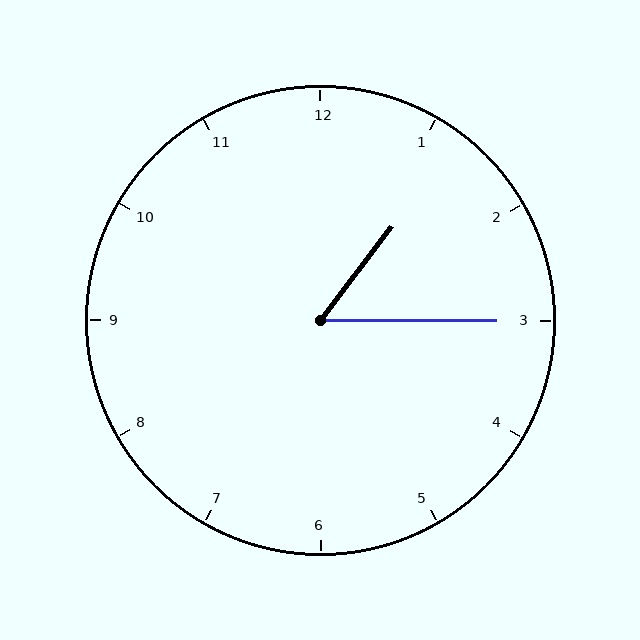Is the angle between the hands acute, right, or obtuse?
It is acute.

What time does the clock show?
1:15.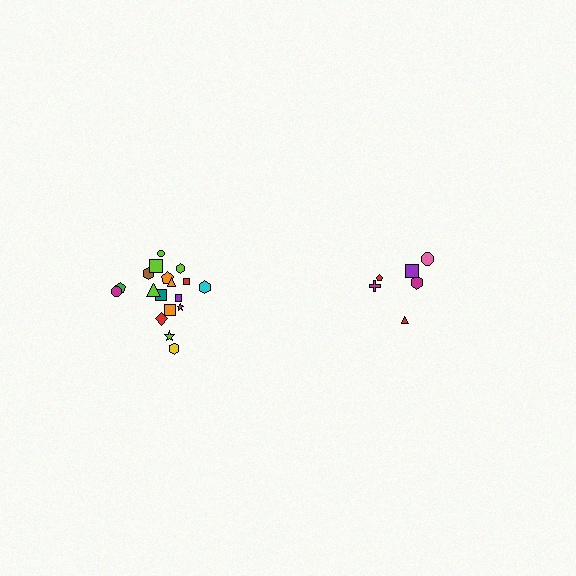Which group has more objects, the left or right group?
The left group.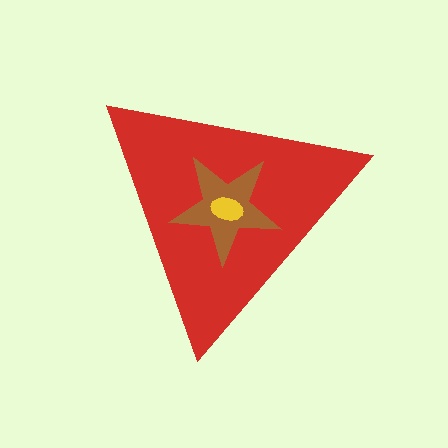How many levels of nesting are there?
3.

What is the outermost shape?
The red triangle.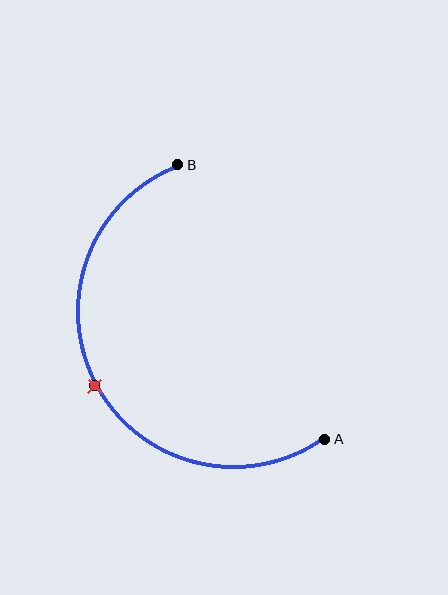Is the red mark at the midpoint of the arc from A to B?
Yes. The red mark lies on the arc at equal arc-length from both A and B — it is the arc midpoint.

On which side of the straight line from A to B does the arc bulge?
The arc bulges to the left of the straight line connecting A and B.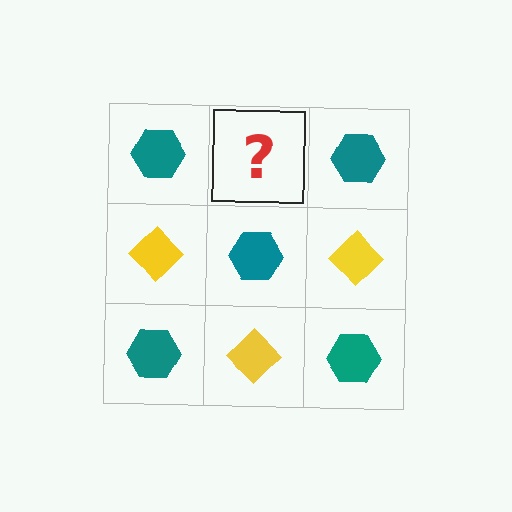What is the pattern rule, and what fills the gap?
The rule is that it alternates teal hexagon and yellow diamond in a checkerboard pattern. The gap should be filled with a yellow diamond.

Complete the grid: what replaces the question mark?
The question mark should be replaced with a yellow diamond.